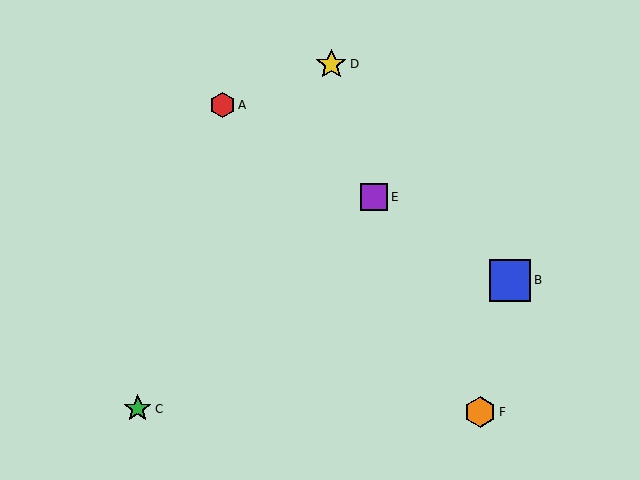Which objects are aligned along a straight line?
Objects A, B, E are aligned along a straight line.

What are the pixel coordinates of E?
Object E is at (374, 197).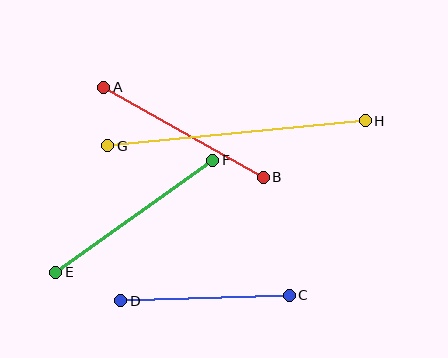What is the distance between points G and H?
The distance is approximately 259 pixels.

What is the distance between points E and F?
The distance is approximately 193 pixels.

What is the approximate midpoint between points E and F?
The midpoint is at approximately (134, 216) pixels.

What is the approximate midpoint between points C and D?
The midpoint is at approximately (205, 298) pixels.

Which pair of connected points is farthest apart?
Points G and H are farthest apart.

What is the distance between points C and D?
The distance is approximately 168 pixels.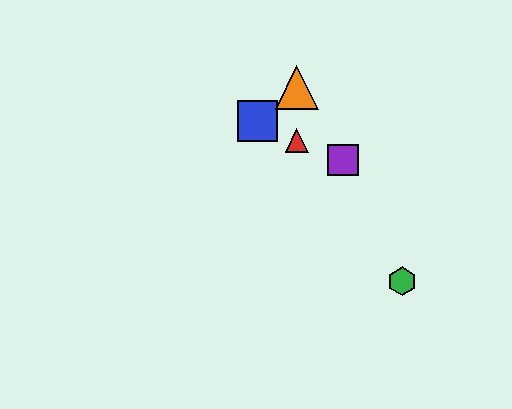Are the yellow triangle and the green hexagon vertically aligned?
No, the yellow triangle is at x≈297 and the green hexagon is at x≈402.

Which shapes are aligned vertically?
The red triangle, the yellow triangle, the orange triangle are aligned vertically.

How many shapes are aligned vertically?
3 shapes (the red triangle, the yellow triangle, the orange triangle) are aligned vertically.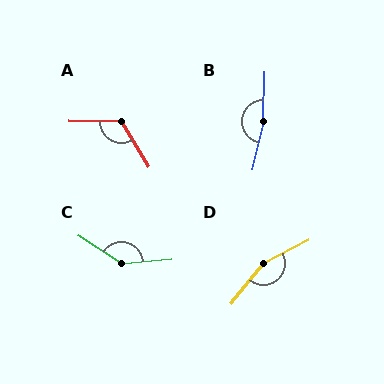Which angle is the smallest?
A, at approximately 122 degrees.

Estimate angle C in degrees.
Approximately 142 degrees.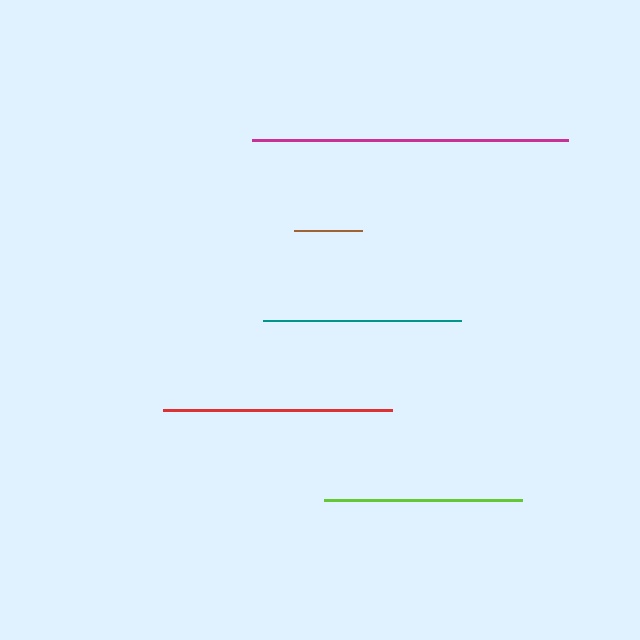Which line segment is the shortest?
The brown line is the shortest at approximately 68 pixels.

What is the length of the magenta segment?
The magenta segment is approximately 316 pixels long.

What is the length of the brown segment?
The brown segment is approximately 68 pixels long.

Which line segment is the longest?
The magenta line is the longest at approximately 316 pixels.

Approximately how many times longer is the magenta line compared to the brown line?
The magenta line is approximately 4.6 times the length of the brown line.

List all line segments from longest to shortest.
From longest to shortest: magenta, red, lime, teal, brown.